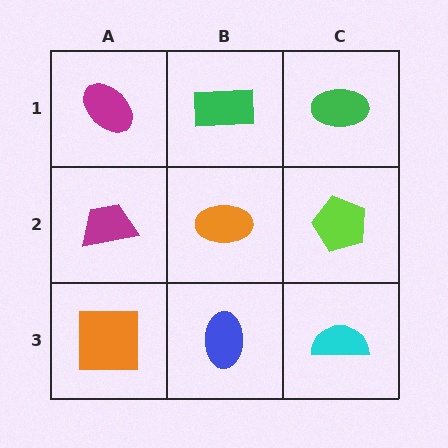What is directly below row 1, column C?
A lime pentagon.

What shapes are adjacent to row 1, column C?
A lime pentagon (row 2, column C), a green rectangle (row 1, column B).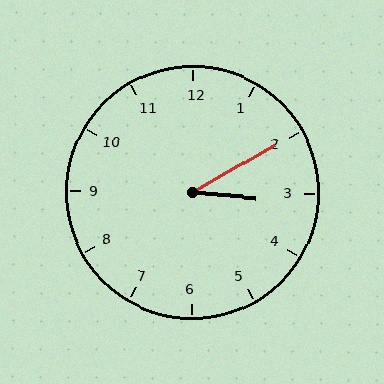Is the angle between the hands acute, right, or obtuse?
It is acute.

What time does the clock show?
3:10.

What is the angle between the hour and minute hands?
Approximately 35 degrees.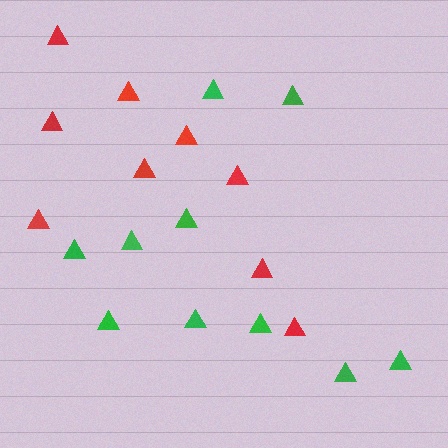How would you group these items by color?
There are 2 groups: one group of green triangles (10) and one group of red triangles (9).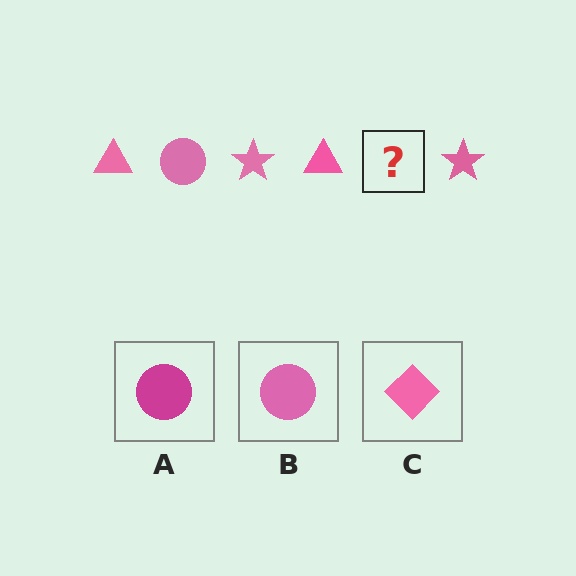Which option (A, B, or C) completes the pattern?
B.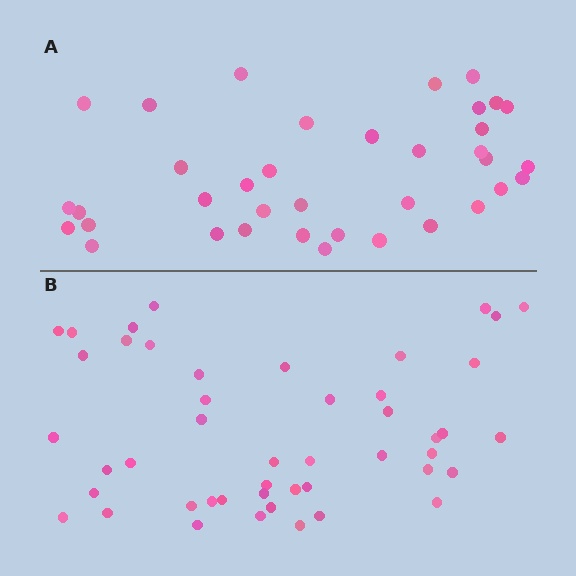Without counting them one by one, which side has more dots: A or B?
Region B (the bottom region) has more dots.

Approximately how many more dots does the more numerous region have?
Region B has roughly 10 or so more dots than region A.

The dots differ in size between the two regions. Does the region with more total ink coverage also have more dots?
No. Region A has more total ink coverage because its dots are larger, but region B actually contains more individual dots. Total area can be misleading — the number of items is what matters here.